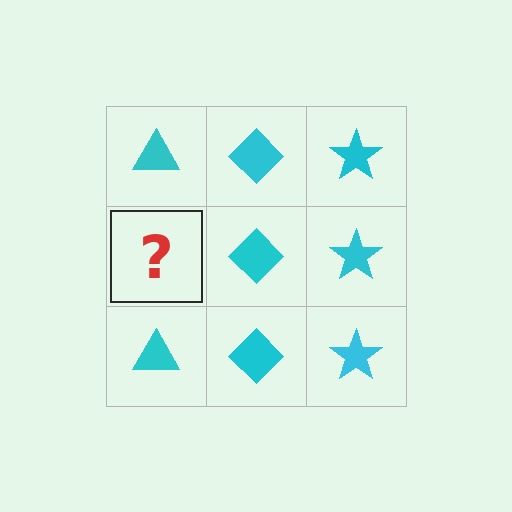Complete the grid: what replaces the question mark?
The question mark should be replaced with a cyan triangle.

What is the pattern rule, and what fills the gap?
The rule is that each column has a consistent shape. The gap should be filled with a cyan triangle.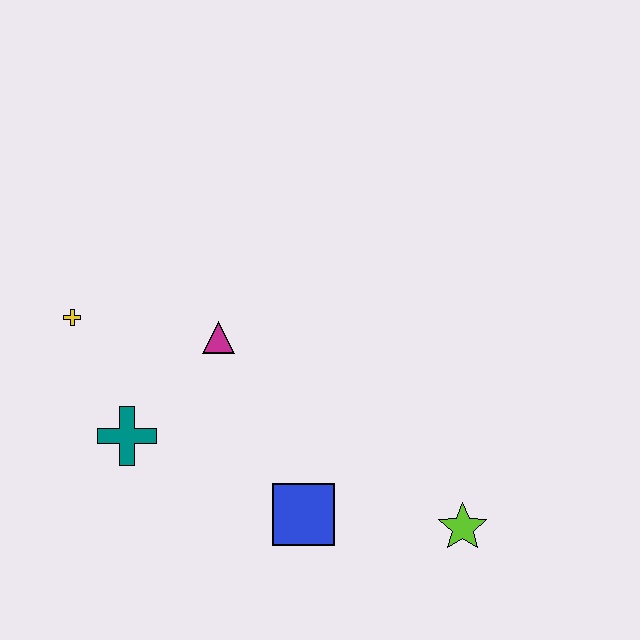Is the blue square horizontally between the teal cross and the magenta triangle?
No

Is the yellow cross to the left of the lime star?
Yes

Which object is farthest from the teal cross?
The lime star is farthest from the teal cross.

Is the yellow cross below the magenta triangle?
No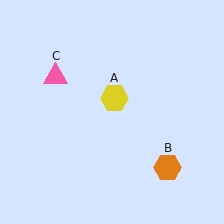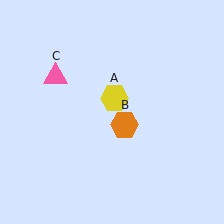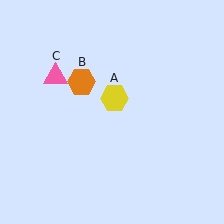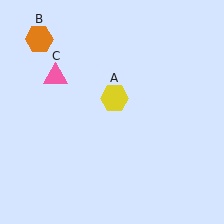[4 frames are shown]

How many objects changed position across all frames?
1 object changed position: orange hexagon (object B).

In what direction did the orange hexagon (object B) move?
The orange hexagon (object B) moved up and to the left.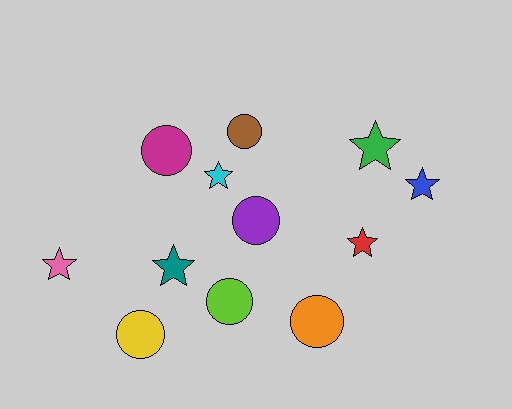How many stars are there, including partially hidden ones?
There are 6 stars.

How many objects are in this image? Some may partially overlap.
There are 12 objects.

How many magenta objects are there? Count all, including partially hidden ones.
There is 1 magenta object.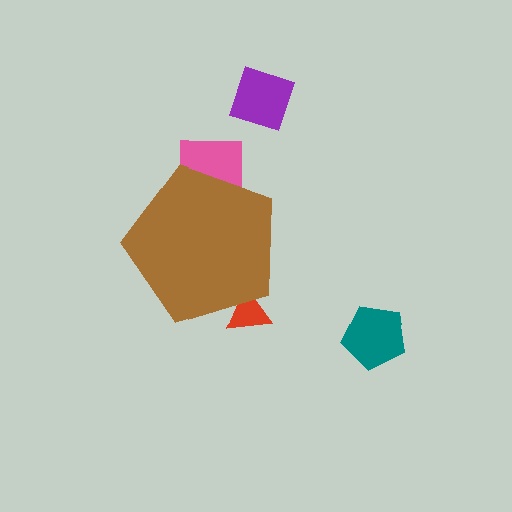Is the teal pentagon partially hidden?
No, the teal pentagon is fully visible.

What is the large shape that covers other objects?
A brown pentagon.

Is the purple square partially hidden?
No, the purple square is fully visible.